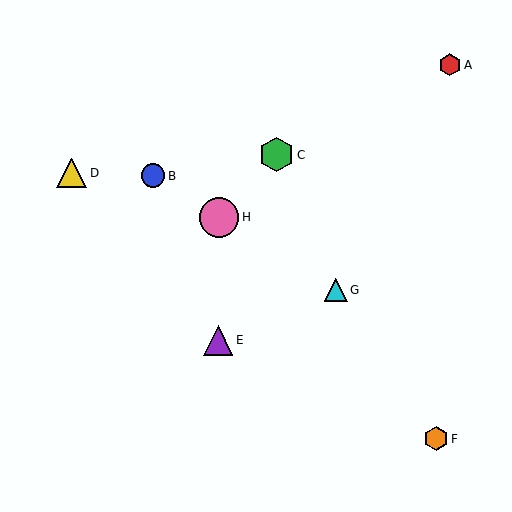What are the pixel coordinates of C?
Object C is at (276, 155).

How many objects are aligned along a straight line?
3 objects (B, G, H) are aligned along a straight line.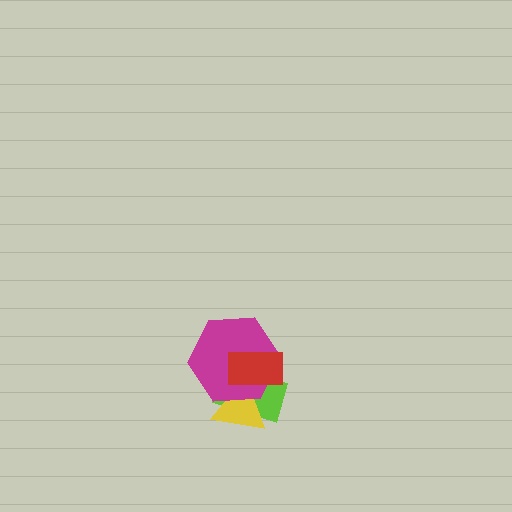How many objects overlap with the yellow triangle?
3 objects overlap with the yellow triangle.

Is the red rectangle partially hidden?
No, no other shape covers it.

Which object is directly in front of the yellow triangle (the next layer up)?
The magenta hexagon is directly in front of the yellow triangle.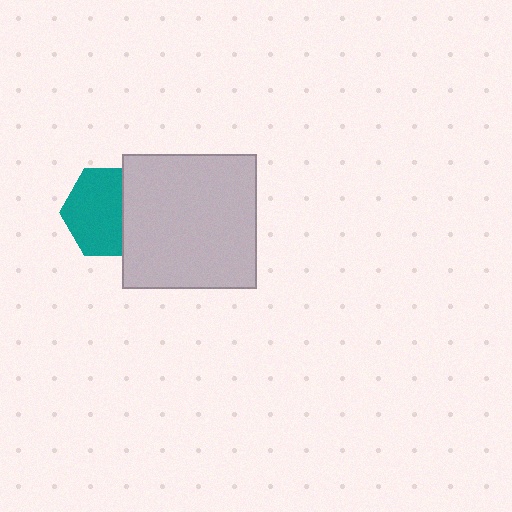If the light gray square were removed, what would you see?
You would see the complete teal hexagon.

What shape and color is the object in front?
The object in front is a light gray square.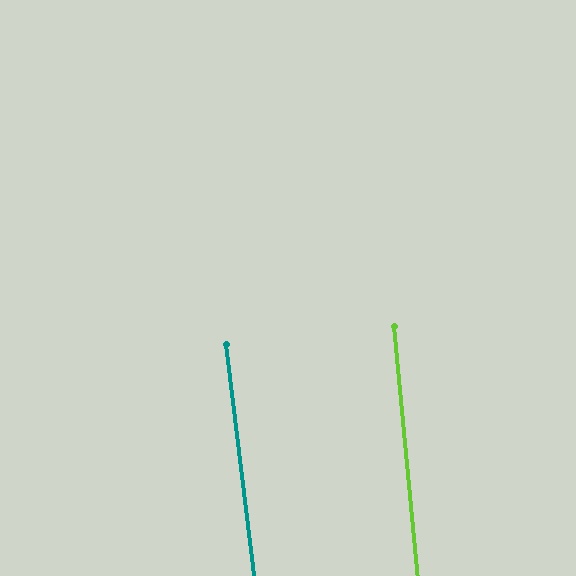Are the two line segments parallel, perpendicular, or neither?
Parallel — their directions differ by only 1.3°.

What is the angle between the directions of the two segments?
Approximately 1 degree.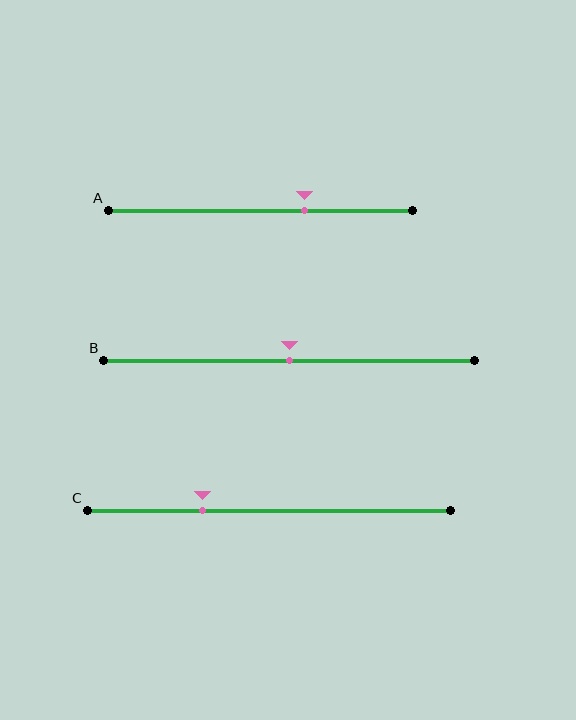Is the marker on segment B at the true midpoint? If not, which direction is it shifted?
Yes, the marker on segment B is at the true midpoint.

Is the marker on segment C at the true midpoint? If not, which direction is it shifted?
No, the marker on segment C is shifted to the left by about 18% of the segment length.